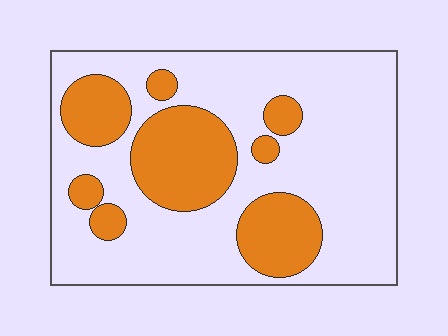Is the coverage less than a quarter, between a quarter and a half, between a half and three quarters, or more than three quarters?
Between a quarter and a half.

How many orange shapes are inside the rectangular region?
8.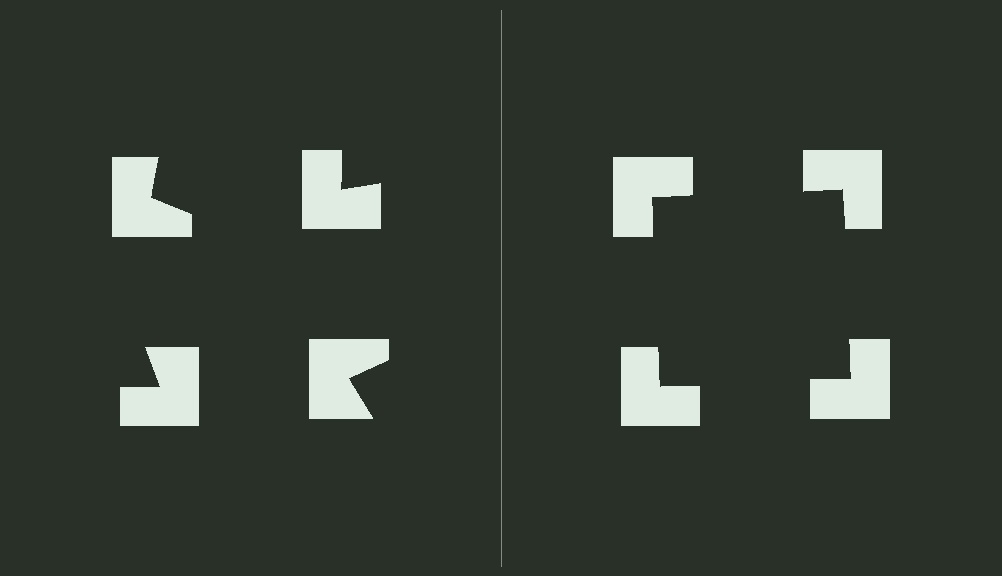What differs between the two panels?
The notched squares are positioned identically on both sides; only the wedge orientations differ. On the right they align to a square; on the left they are misaligned.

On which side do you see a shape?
An illusory square appears on the right side. On the left side the wedge cuts are rotated, so no coherent shape forms.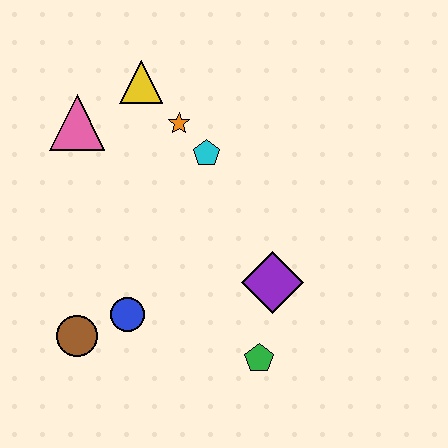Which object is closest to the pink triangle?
The yellow triangle is closest to the pink triangle.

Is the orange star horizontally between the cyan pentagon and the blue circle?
Yes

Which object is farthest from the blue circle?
The yellow triangle is farthest from the blue circle.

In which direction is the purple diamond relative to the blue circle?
The purple diamond is to the right of the blue circle.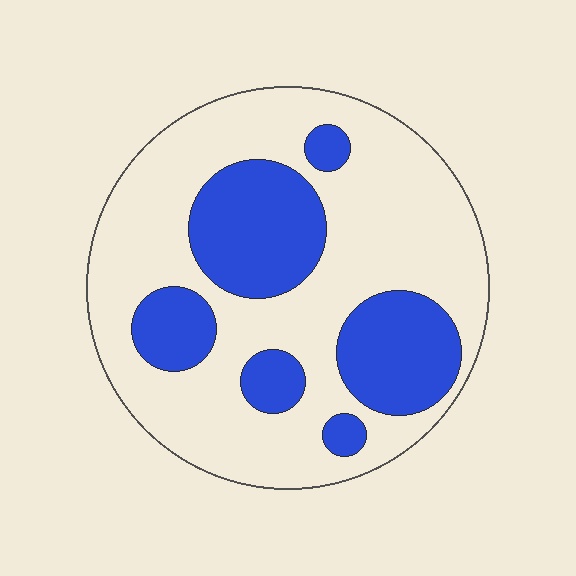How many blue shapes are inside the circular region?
6.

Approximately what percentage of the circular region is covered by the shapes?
Approximately 30%.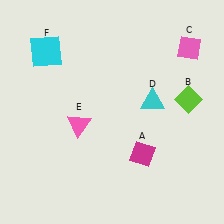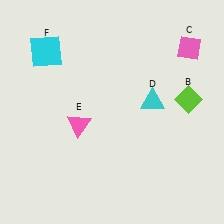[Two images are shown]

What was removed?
The magenta diamond (A) was removed in Image 2.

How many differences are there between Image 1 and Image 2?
There is 1 difference between the two images.